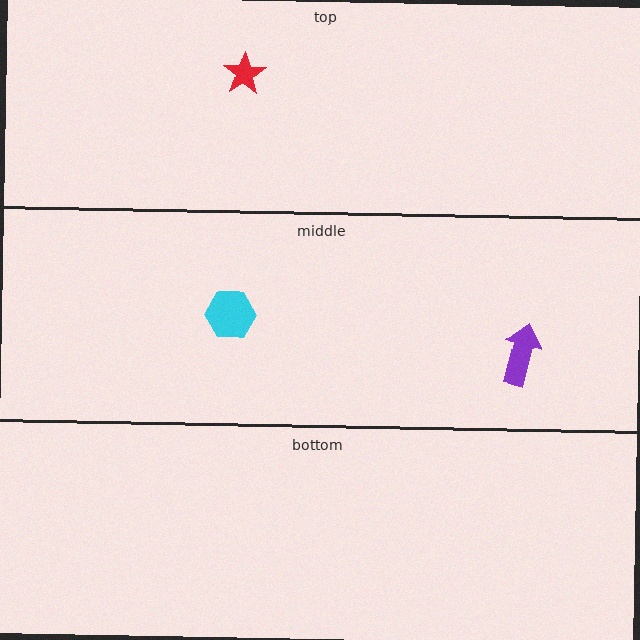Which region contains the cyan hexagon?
The middle region.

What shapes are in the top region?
The red star.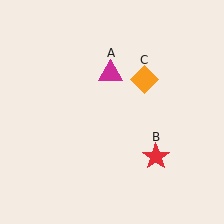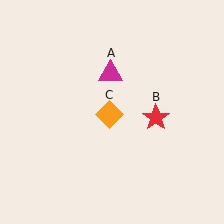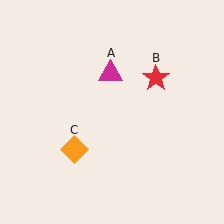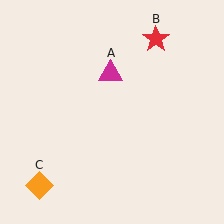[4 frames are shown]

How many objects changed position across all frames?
2 objects changed position: red star (object B), orange diamond (object C).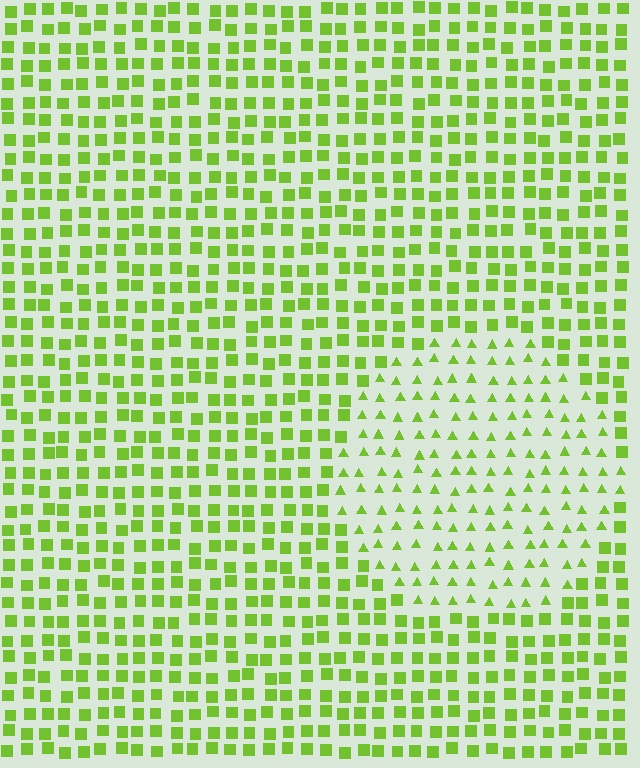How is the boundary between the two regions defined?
The boundary is defined by a change in element shape: triangles inside vs. squares outside. All elements share the same color and spacing.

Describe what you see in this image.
The image is filled with small lime elements arranged in a uniform grid. A circle-shaped region contains triangles, while the surrounding area contains squares. The boundary is defined purely by the change in element shape.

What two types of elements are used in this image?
The image uses triangles inside the circle region and squares outside it.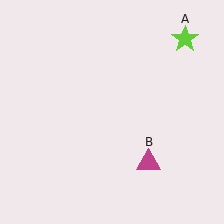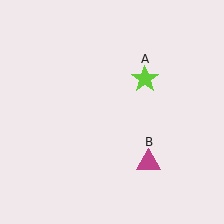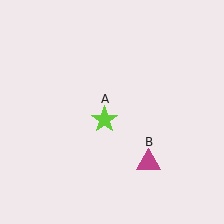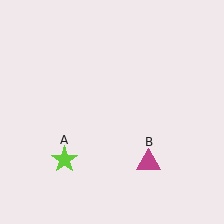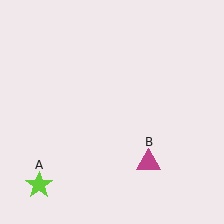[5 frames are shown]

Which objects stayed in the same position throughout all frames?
Magenta triangle (object B) remained stationary.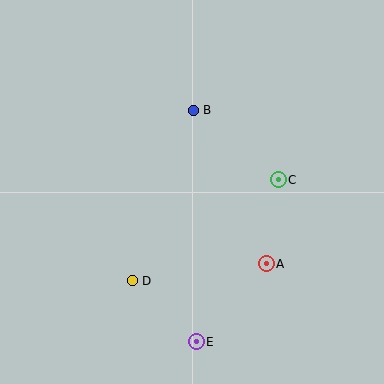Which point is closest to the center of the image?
Point B at (193, 110) is closest to the center.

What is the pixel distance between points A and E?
The distance between A and E is 105 pixels.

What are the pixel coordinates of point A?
Point A is at (266, 264).